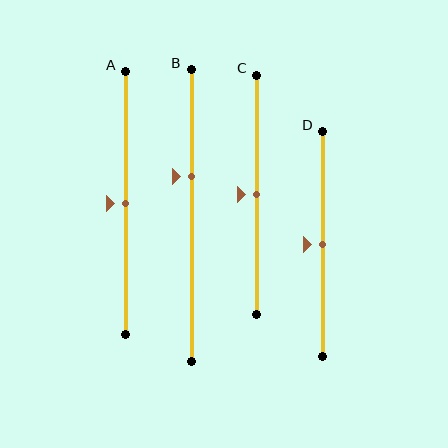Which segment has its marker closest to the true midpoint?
Segment A has its marker closest to the true midpoint.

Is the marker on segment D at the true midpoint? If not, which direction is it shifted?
Yes, the marker on segment D is at the true midpoint.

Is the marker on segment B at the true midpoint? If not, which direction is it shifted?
No, the marker on segment B is shifted upward by about 13% of the segment length.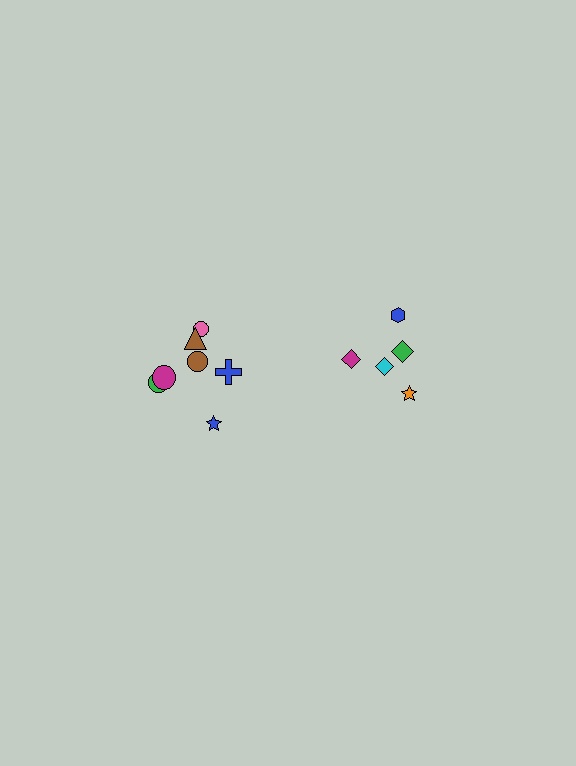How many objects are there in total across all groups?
There are 12 objects.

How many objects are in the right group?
There are 5 objects.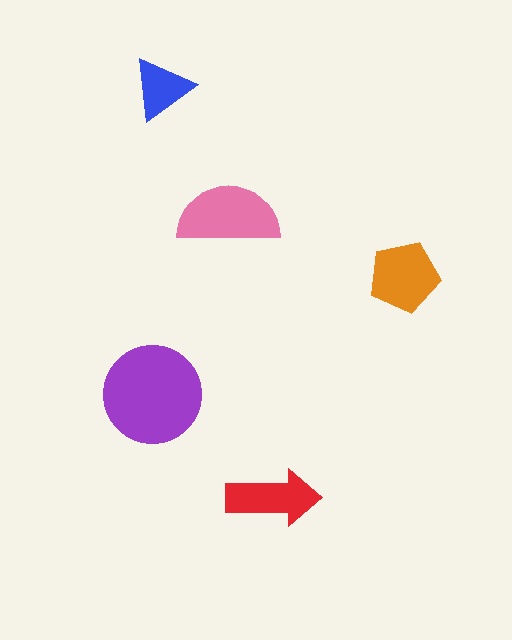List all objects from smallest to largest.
The blue triangle, the red arrow, the orange pentagon, the pink semicircle, the purple circle.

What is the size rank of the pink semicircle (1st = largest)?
2nd.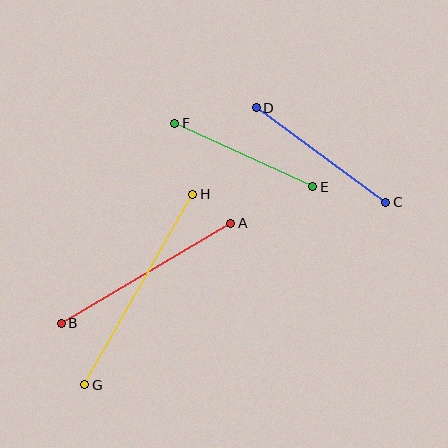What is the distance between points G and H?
The distance is approximately 219 pixels.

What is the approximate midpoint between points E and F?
The midpoint is at approximately (244, 155) pixels.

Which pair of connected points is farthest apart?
Points G and H are farthest apart.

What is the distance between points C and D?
The distance is approximately 160 pixels.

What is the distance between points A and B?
The distance is approximately 197 pixels.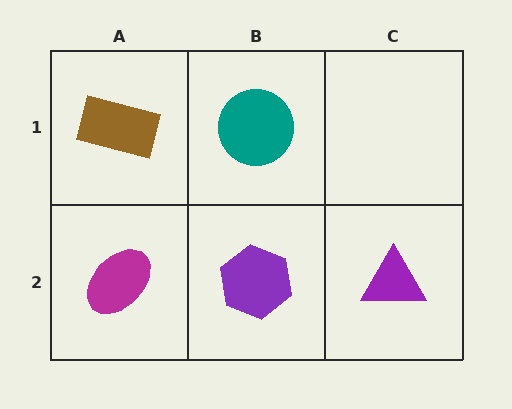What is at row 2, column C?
A purple triangle.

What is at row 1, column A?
A brown rectangle.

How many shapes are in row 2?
3 shapes.